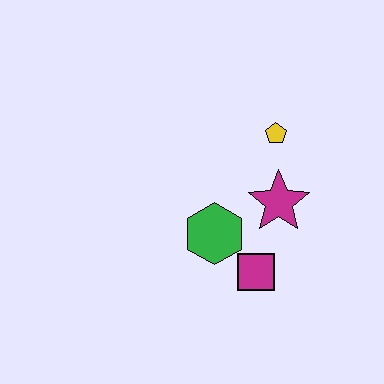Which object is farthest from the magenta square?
The yellow pentagon is farthest from the magenta square.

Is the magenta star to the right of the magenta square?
Yes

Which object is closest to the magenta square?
The green hexagon is closest to the magenta square.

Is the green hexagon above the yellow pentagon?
No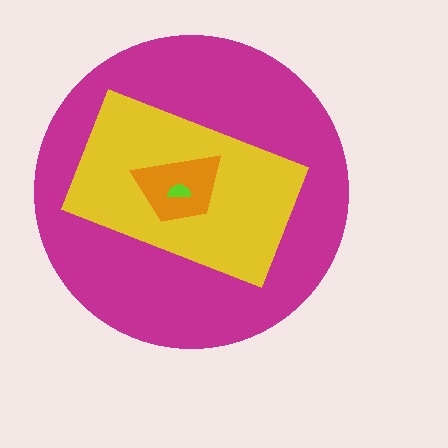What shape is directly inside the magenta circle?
The yellow rectangle.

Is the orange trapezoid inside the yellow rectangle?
Yes.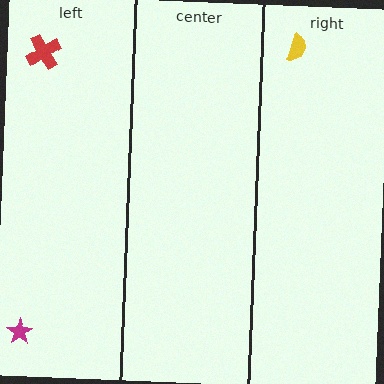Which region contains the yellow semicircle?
The right region.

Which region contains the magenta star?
The left region.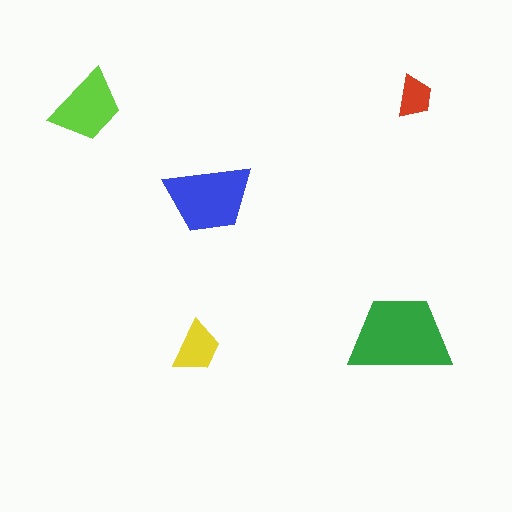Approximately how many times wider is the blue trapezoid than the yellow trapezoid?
About 1.5 times wider.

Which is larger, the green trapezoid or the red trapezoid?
The green one.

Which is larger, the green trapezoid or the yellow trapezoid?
The green one.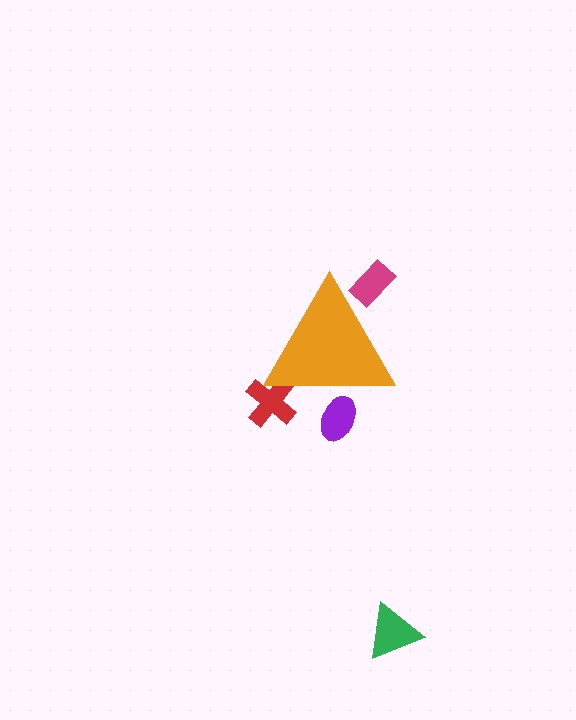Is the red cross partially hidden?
Yes, the red cross is partially hidden behind the orange triangle.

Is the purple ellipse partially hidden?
Yes, the purple ellipse is partially hidden behind the orange triangle.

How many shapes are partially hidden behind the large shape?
3 shapes are partially hidden.